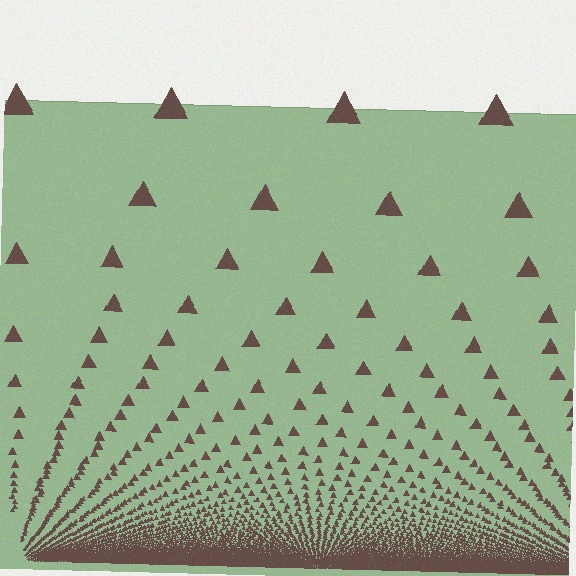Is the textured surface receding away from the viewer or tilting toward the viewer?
The surface appears to tilt toward the viewer. Texture elements get larger and sparser toward the top.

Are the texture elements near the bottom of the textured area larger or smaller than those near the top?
Smaller. The gradient is inverted — elements near the bottom are smaller and denser.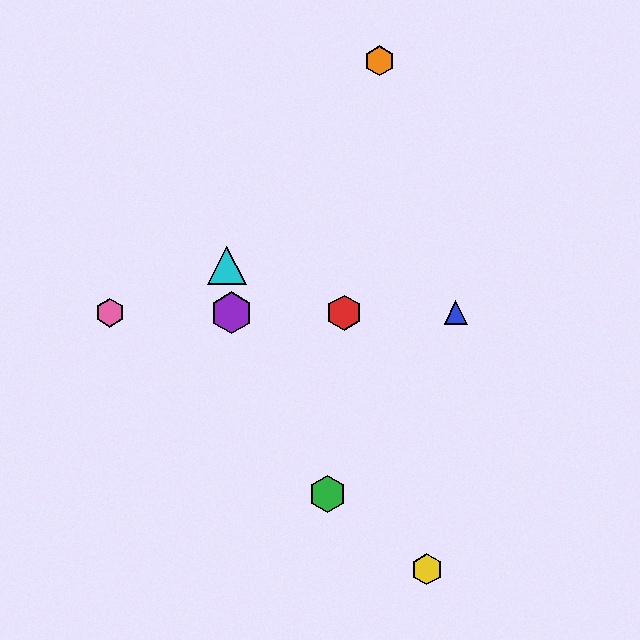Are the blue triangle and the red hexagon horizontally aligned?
Yes, both are at y≈313.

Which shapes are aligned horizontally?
The red hexagon, the blue triangle, the purple hexagon, the pink hexagon are aligned horizontally.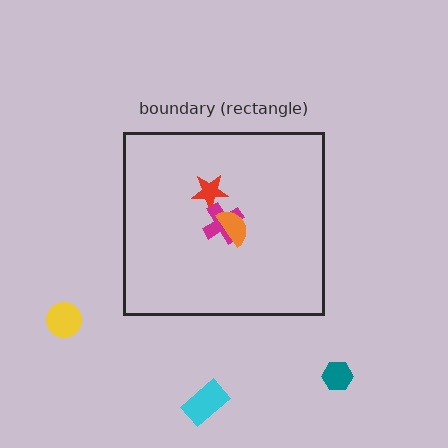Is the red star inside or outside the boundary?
Inside.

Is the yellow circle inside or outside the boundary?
Outside.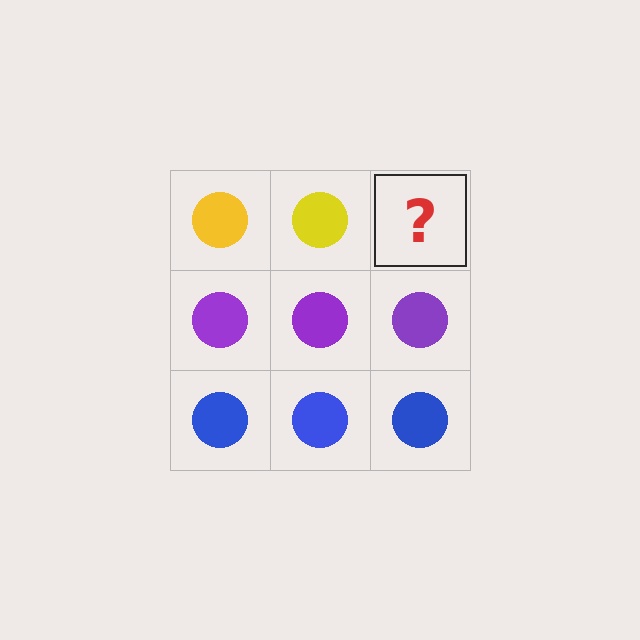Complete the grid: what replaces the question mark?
The question mark should be replaced with a yellow circle.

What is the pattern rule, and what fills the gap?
The rule is that each row has a consistent color. The gap should be filled with a yellow circle.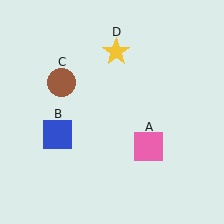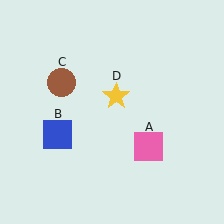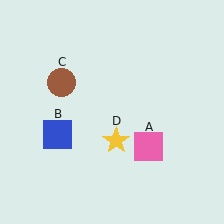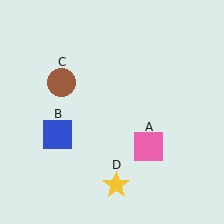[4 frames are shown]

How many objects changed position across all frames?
1 object changed position: yellow star (object D).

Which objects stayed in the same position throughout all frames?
Pink square (object A) and blue square (object B) and brown circle (object C) remained stationary.